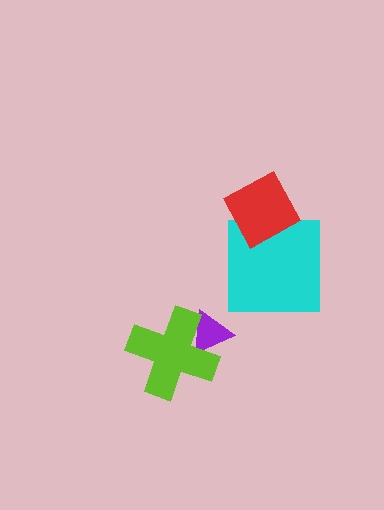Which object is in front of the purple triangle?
The lime cross is in front of the purple triangle.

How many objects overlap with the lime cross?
1 object overlaps with the lime cross.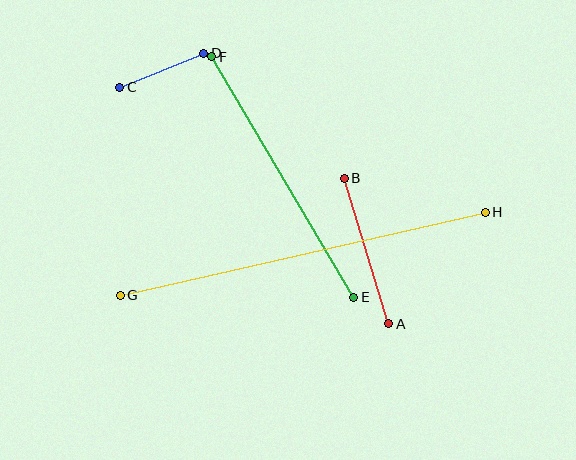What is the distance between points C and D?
The distance is approximately 90 pixels.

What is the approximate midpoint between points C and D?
The midpoint is at approximately (162, 70) pixels.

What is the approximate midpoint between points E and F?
The midpoint is at approximately (283, 177) pixels.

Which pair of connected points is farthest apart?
Points G and H are farthest apart.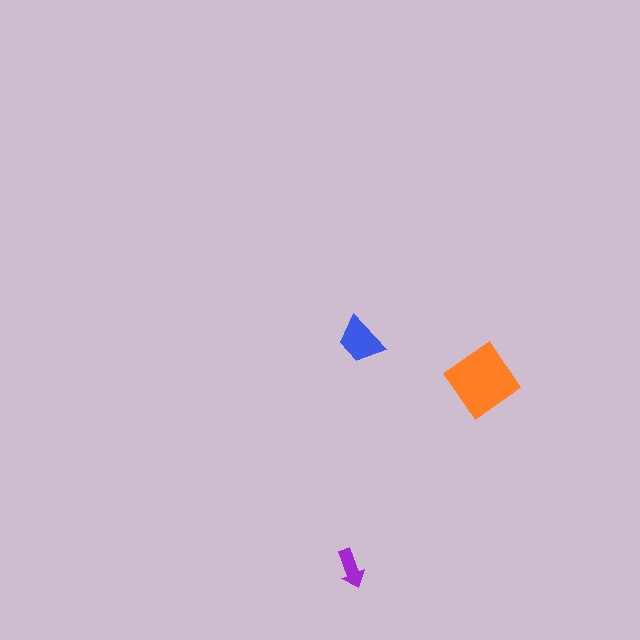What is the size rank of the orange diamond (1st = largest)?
1st.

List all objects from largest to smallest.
The orange diamond, the blue trapezoid, the purple arrow.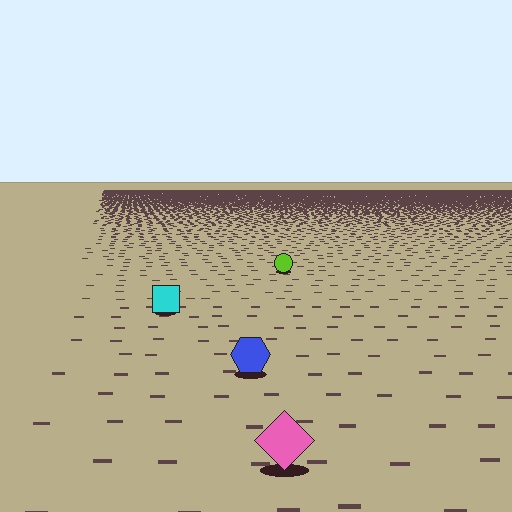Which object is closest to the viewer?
The pink diamond is closest. The texture marks near it are larger and more spread out.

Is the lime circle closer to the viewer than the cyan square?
No. The cyan square is closer — you can tell from the texture gradient: the ground texture is coarser near it.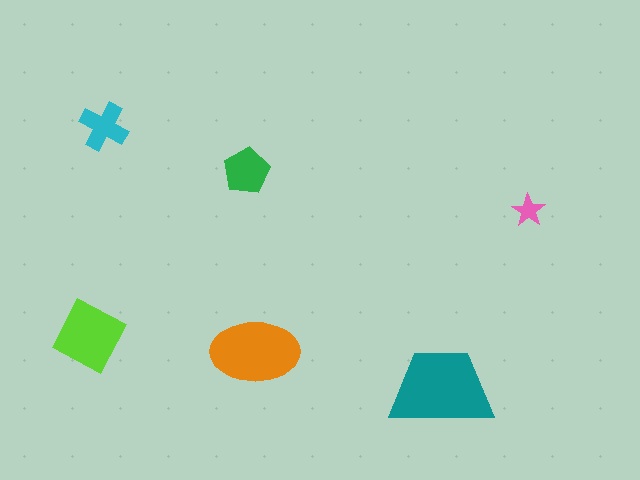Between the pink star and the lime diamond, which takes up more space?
The lime diamond.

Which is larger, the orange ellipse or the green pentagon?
The orange ellipse.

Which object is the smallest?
The pink star.